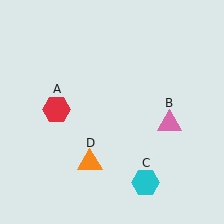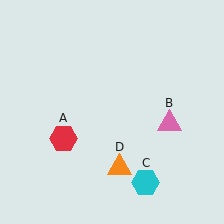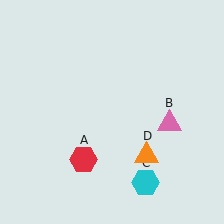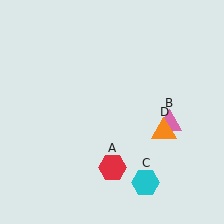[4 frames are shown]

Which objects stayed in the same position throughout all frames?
Pink triangle (object B) and cyan hexagon (object C) remained stationary.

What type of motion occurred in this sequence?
The red hexagon (object A), orange triangle (object D) rotated counterclockwise around the center of the scene.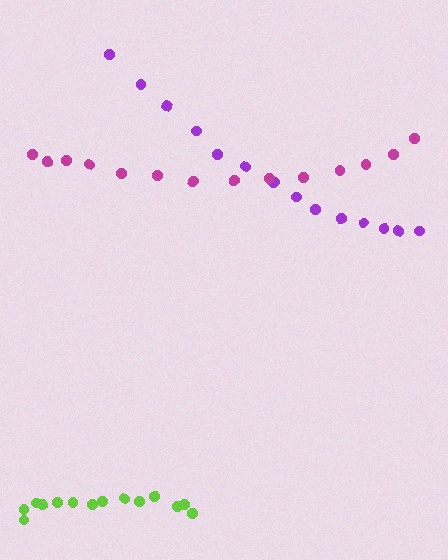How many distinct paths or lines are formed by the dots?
There are 3 distinct paths.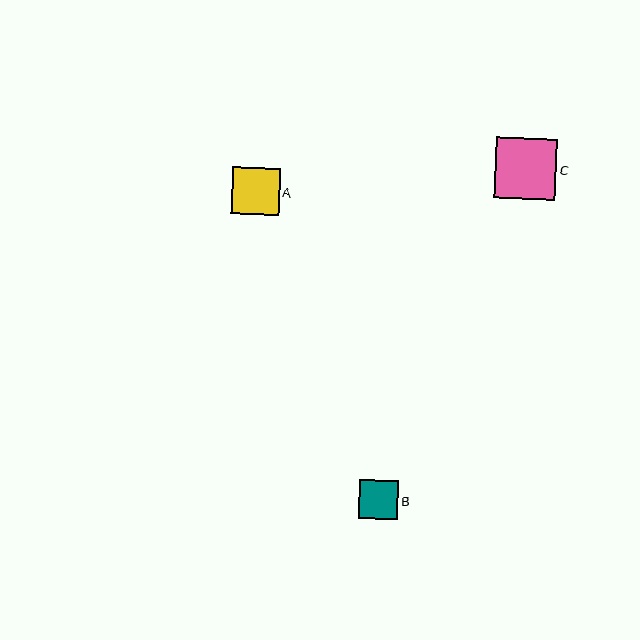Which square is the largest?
Square C is the largest with a size of approximately 61 pixels.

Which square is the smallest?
Square B is the smallest with a size of approximately 40 pixels.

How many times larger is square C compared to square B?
Square C is approximately 1.5 times the size of square B.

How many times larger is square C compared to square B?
Square C is approximately 1.5 times the size of square B.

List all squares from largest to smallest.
From largest to smallest: C, A, B.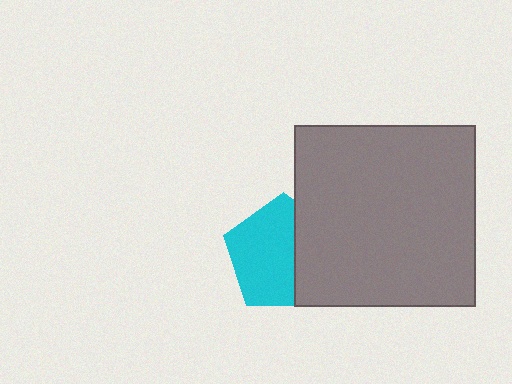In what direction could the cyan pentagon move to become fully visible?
The cyan pentagon could move left. That would shift it out from behind the gray square entirely.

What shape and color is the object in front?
The object in front is a gray square.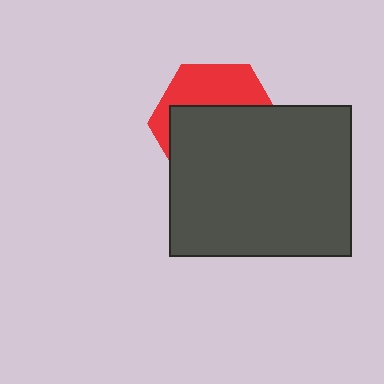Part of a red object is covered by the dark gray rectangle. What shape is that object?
It is a hexagon.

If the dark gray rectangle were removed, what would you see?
You would see the complete red hexagon.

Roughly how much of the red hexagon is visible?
A small part of it is visible (roughly 38%).